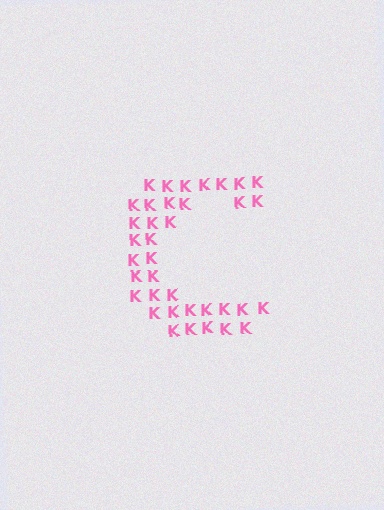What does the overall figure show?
The overall figure shows the letter C.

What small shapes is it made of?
It is made of small letter K's.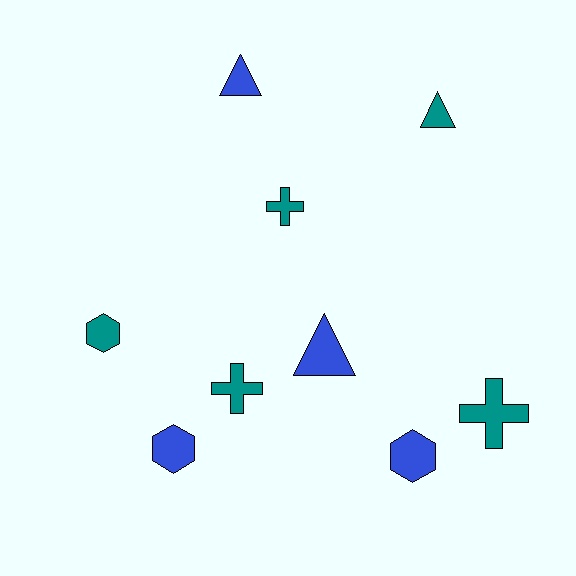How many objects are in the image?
There are 9 objects.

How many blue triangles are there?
There are 2 blue triangles.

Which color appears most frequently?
Teal, with 5 objects.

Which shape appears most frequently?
Hexagon, with 3 objects.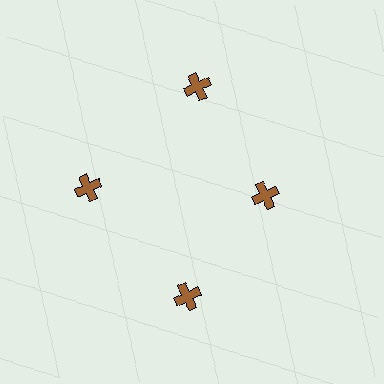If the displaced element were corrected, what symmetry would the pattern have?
It would have 4-fold rotational symmetry — the pattern would map onto itself every 90 degrees.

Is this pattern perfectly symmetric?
No. The 4 brown crosses are arranged in a ring, but one element near the 3 o'clock position is pulled inward toward the center, breaking the 4-fold rotational symmetry.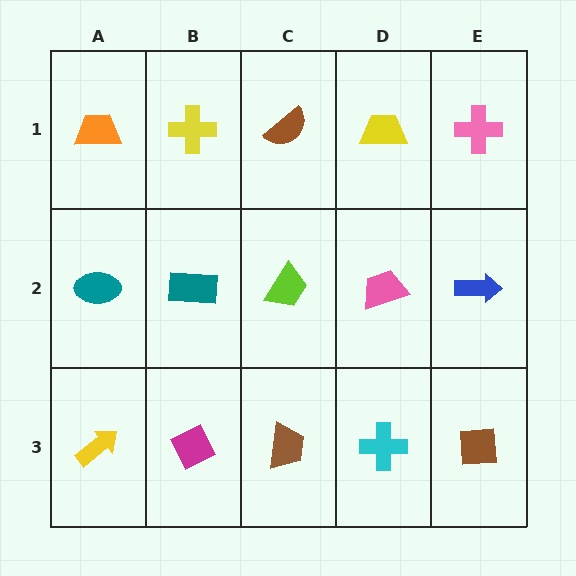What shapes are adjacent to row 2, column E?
A pink cross (row 1, column E), a brown square (row 3, column E), a pink trapezoid (row 2, column D).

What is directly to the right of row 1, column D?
A pink cross.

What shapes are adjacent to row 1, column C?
A lime trapezoid (row 2, column C), a yellow cross (row 1, column B), a yellow trapezoid (row 1, column D).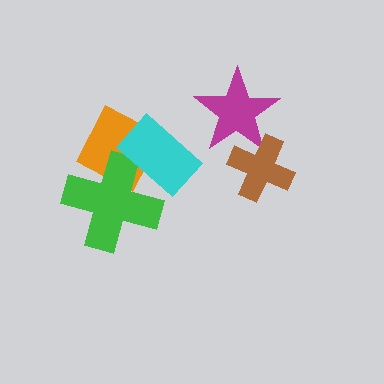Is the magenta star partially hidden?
Yes, it is partially covered by another shape.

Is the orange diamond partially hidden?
Yes, it is partially covered by another shape.